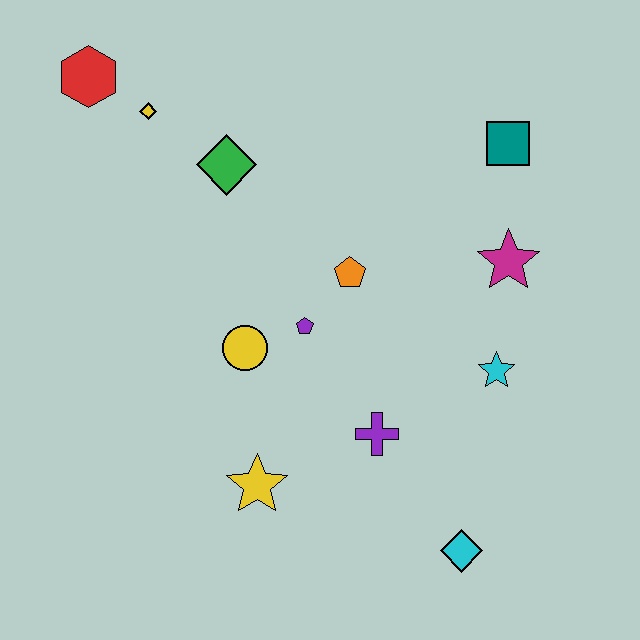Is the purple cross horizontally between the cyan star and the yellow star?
Yes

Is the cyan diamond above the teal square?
No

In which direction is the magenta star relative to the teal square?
The magenta star is below the teal square.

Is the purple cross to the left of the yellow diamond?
No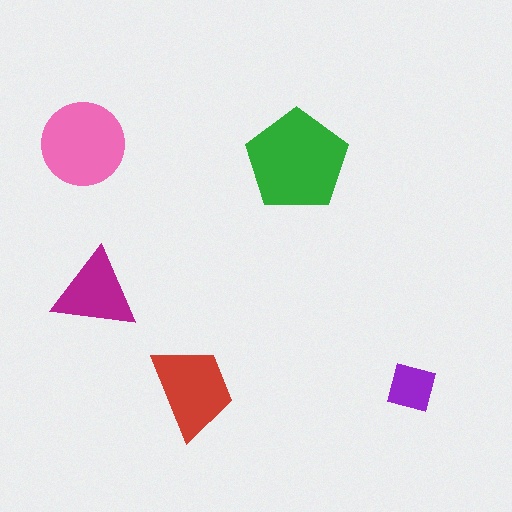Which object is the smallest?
The purple square.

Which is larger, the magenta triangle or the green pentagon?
The green pentagon.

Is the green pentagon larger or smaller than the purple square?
Larger.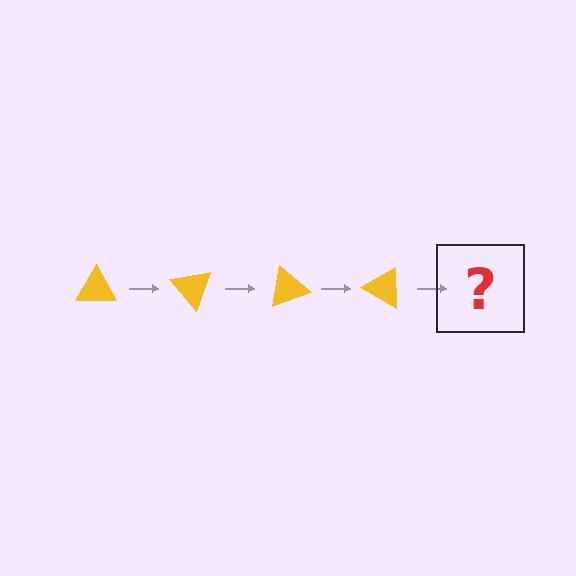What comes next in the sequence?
The next element should be a yellow triangle rotated 200 degrees.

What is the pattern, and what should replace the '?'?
The pattern is that the triangle rotates 50 degrees each step. The '?' should be a yellow triangle rotated 200 degrees.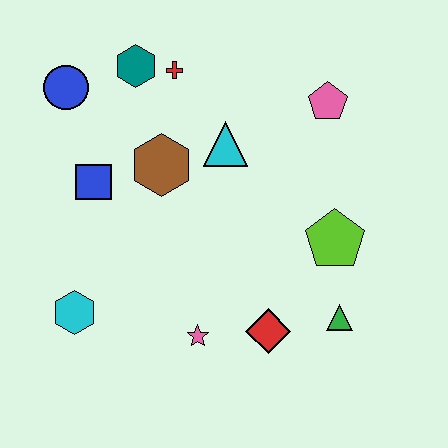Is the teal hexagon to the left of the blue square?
No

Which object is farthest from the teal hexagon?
The green triangle is farthest from the teal hexagon.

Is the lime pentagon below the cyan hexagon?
No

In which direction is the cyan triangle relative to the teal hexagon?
The cyan triangle is to the right of the teal hexagon.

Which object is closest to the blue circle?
The teal hexagon is closest to the blue circle.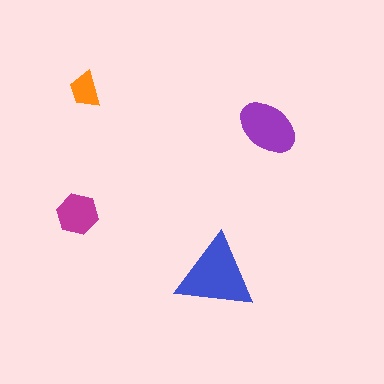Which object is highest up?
The orange trapezoid is topmost.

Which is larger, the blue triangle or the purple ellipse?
The blue triangle.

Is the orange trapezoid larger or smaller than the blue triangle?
Smaller.